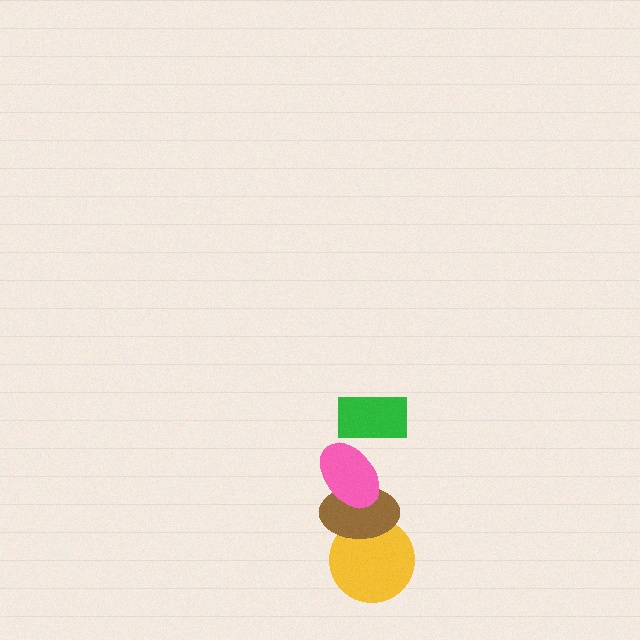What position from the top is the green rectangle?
The green rectangle is 1st from the top.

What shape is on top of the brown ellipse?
The pink ellipse is on top of the brown ellipse.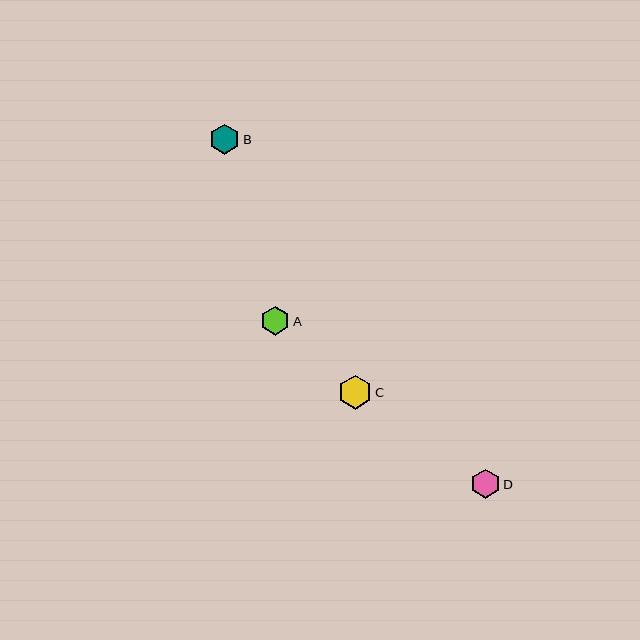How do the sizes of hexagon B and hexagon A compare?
Hexagon B and hexagon A are approximately the same size.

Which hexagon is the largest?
Hexagon C is the largest with a size of approximately 33 pixels.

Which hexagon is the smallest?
Hexagon A is the smallest with a size of approximately 28 pixels.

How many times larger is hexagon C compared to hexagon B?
Hexagon C is approximately 1.1 times the size of hexagon B.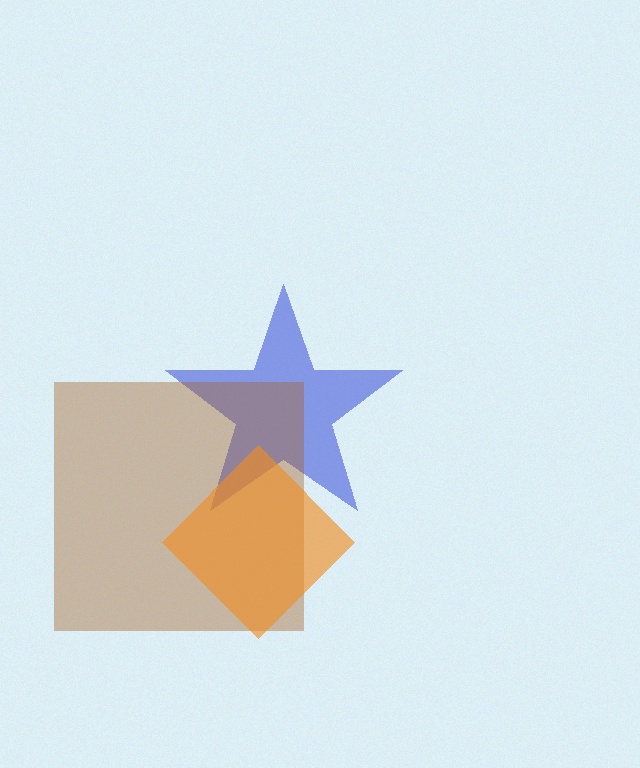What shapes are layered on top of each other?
The layered shapes are: a blue star, a brown square, an orange diamond.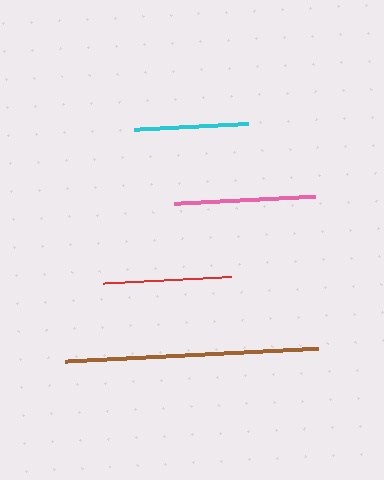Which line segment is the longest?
The brown line is the longest at approximately 253 pixels.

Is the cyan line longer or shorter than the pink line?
The pink line is longer than the cyan line.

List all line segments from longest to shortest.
From longest to shortest: brown, pink, red, cyan.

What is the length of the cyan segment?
The cyan segment is approximately 114 pixels long.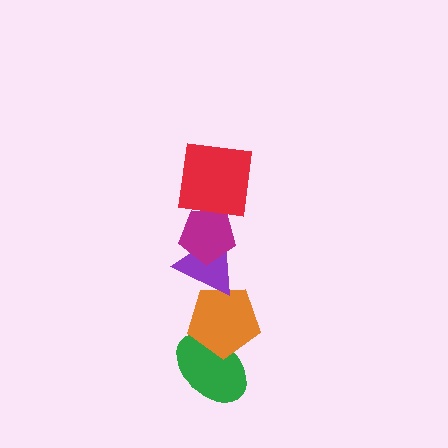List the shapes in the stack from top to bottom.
From top to bottom: the red square, the magenta pentagon, the purple triangle, the orange pentagon, the green ellipse.